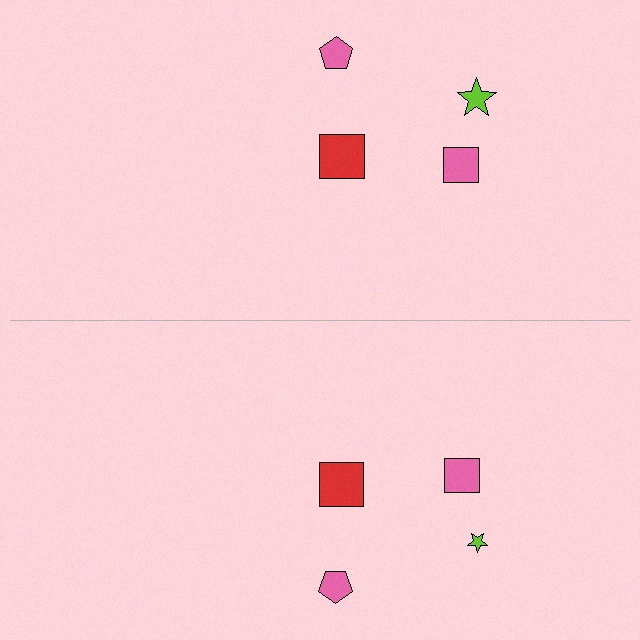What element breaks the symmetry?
The lime star on the bottom side has a different size than its mirror counterpart.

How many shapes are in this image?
There are 8 shapes in this image.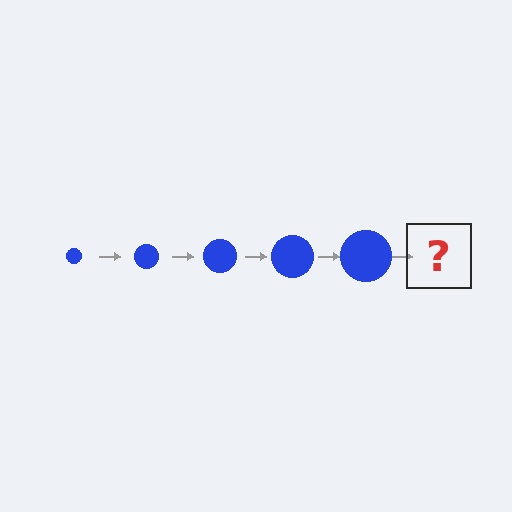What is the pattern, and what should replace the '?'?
The pattern is that the circle gets progressively larger each step. The '?' should be a blue circle, larger than the previous one.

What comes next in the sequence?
The next element should be a blue circle, larger than the previous one.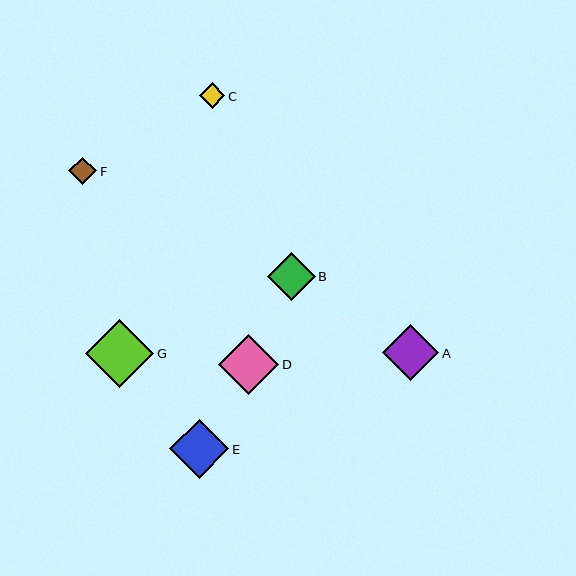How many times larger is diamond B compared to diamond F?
Diamond B is approximately 1.7 times the size of diamond F.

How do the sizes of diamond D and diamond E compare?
Diamond D and diamond E are approximately the same size.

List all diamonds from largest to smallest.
From largest to smallest: G, D, E, A, B, F, C.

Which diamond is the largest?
Diamond G is the largest with a size of approximately 68 pixels.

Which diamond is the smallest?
Diamond C is the smallest with a size of approximately 25 pixels.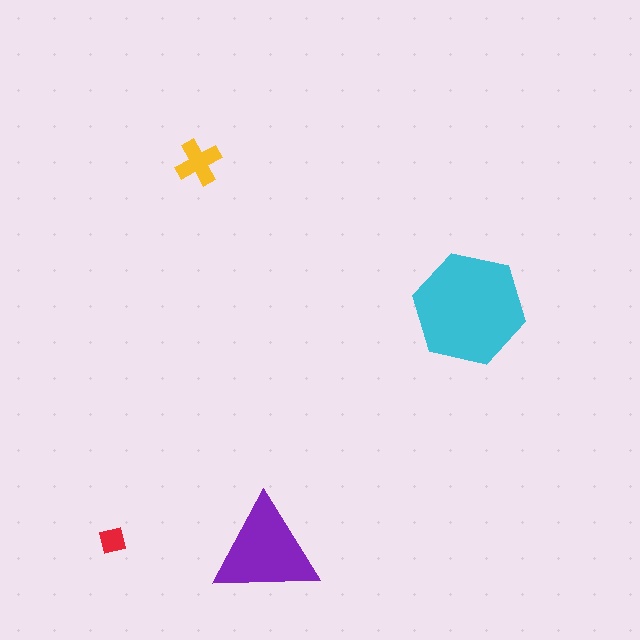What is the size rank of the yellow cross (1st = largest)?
3rd.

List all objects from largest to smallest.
The cyan hexagon, the purple triangle, the yellow cross, the red square.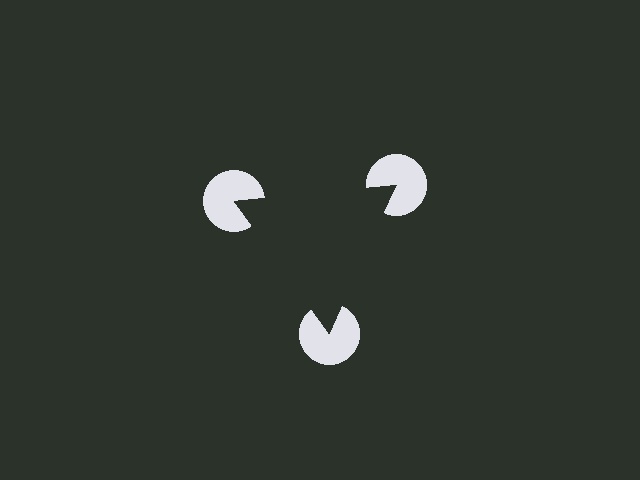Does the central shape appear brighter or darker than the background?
It typically appears slightly darker than the background, even though no actual brightness change is drawn.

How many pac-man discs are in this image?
There are 3 — one at each vertex of the illusory triangle.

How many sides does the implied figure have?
3 sides.